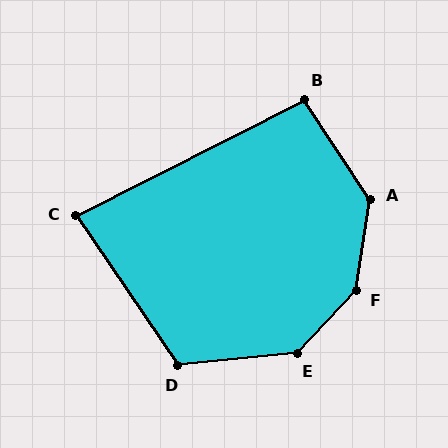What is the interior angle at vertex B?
Approximately 96 degrees (obtuse).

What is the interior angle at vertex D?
Approximately 119 degrees (obtuse).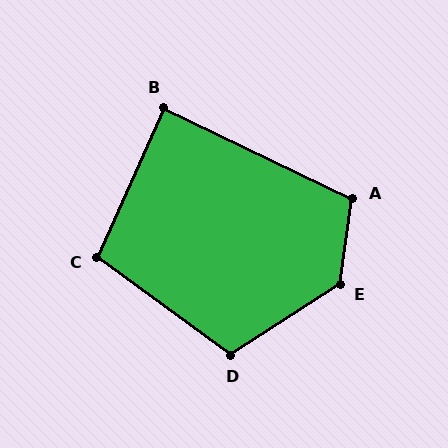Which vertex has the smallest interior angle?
B, at approximately 88 degrees.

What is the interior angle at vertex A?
Approximately 108 degrees (obtuse).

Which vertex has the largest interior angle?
E, at approximately 131 degrees.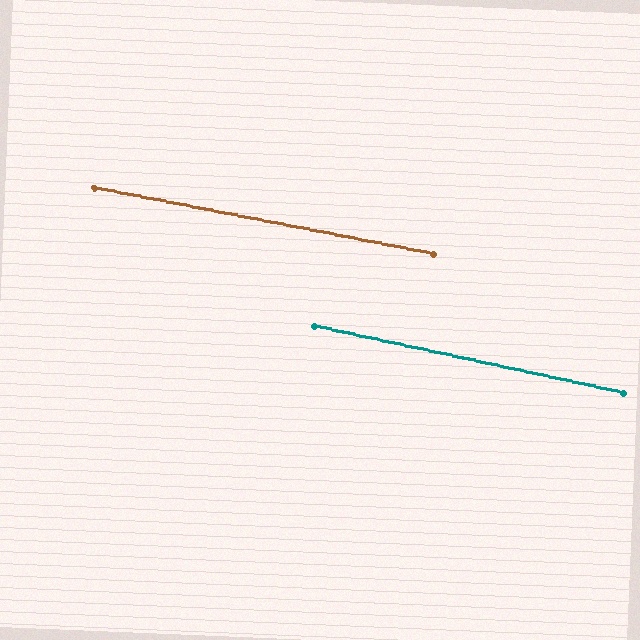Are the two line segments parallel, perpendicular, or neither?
Parallel — their directions differ by only 1.1°.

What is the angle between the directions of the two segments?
Approximately 1 degree.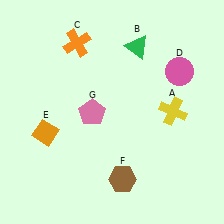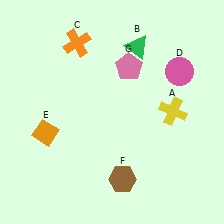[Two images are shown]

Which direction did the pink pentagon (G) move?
The pink pentagon (G) moved up.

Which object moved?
The pink pentagon (G) moved up.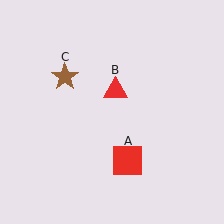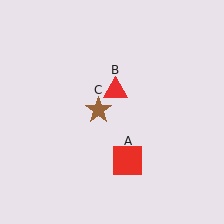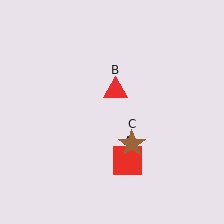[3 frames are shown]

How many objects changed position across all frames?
1 object changed position: brown star (object C).